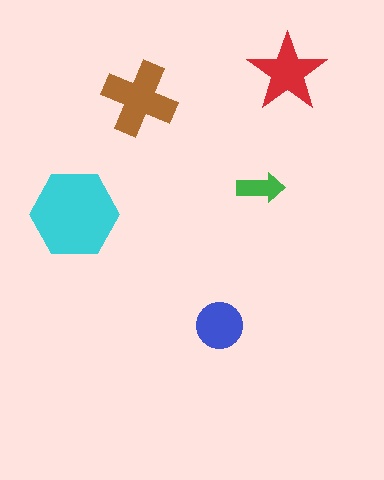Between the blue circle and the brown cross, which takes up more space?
The brown cross.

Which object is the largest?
The cyan hexagon.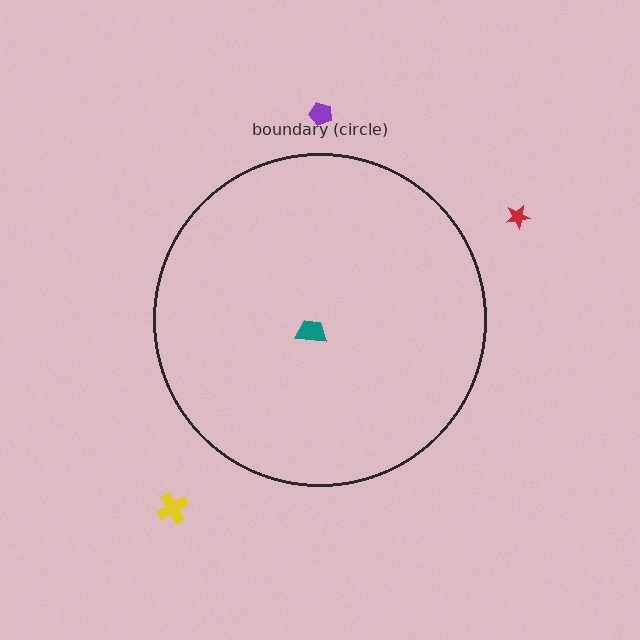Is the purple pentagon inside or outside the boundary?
Outside.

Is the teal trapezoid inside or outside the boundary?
Inside.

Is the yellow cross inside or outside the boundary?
Outside.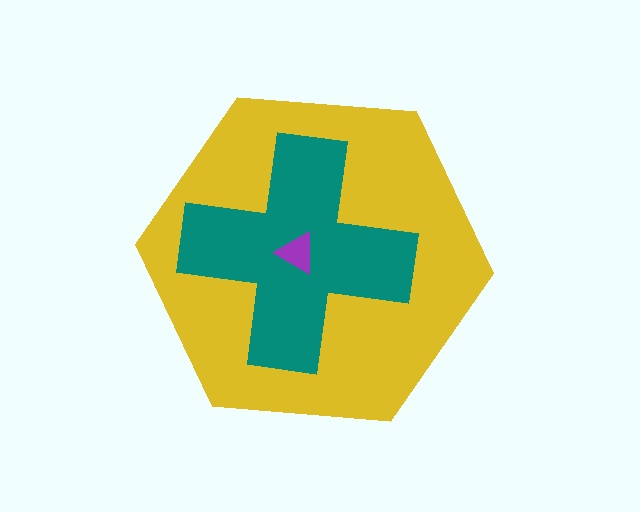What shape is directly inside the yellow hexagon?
The teal cross.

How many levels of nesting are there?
3.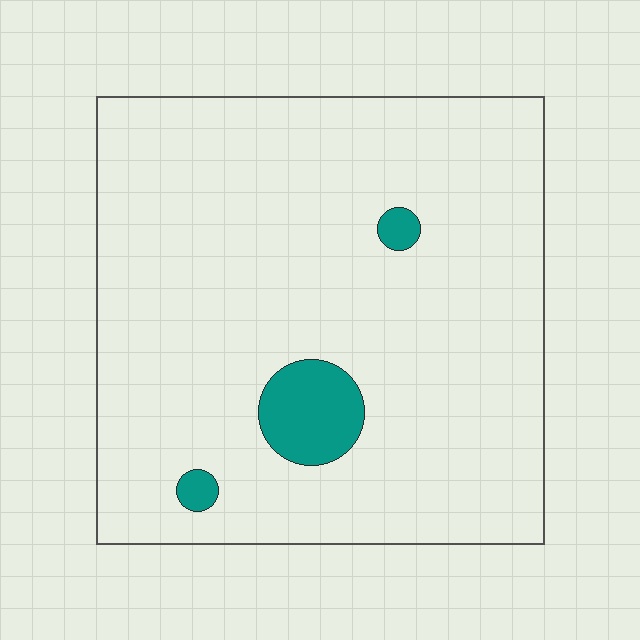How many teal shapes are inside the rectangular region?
3.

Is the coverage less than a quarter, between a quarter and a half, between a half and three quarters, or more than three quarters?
Less than a quarter.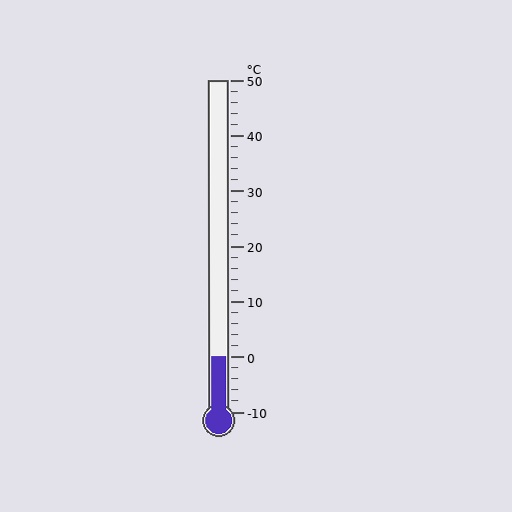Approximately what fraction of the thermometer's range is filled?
The thermometer is filled to approximately 15% of its range.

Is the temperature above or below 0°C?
The temperature is at 0°C.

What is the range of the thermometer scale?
The thermometer scale ranges from -10°C to 50°C.